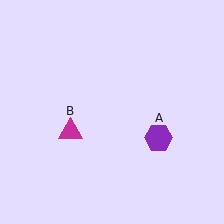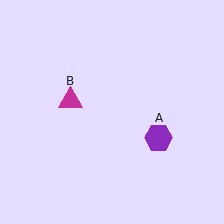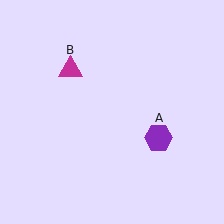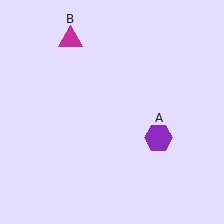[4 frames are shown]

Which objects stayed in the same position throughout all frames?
Purple hexagon (object A) remained stationary.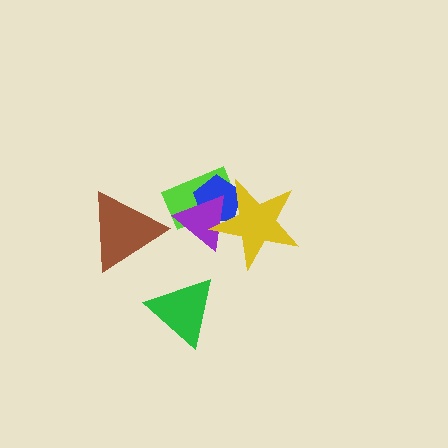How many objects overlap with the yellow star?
3 objects overlap with the yellow star.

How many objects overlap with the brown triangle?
0 objects overlap with the brown triangle.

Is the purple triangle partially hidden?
Yes, it is partially covered by another shape.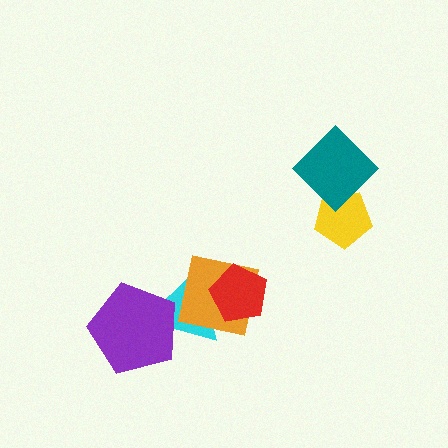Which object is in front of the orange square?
The red pentagon is in front of the orange square.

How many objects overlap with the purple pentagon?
1 object overlaps with the purple pentagon.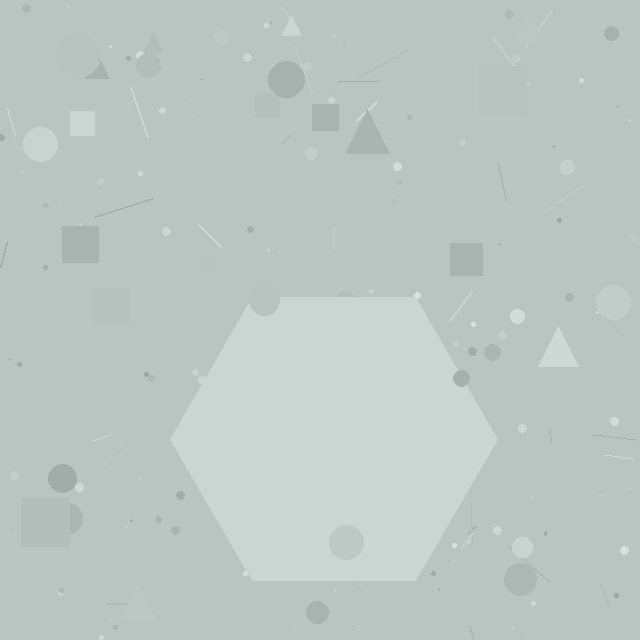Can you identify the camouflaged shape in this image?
The camouflaged shape is a hexagon.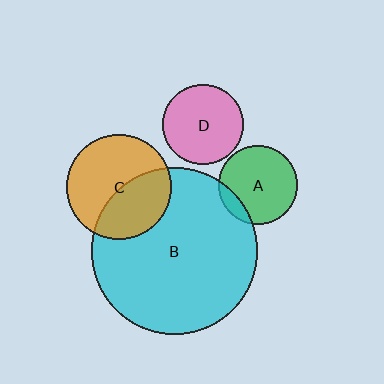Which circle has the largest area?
Circle B (cyan).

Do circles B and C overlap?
Yes.